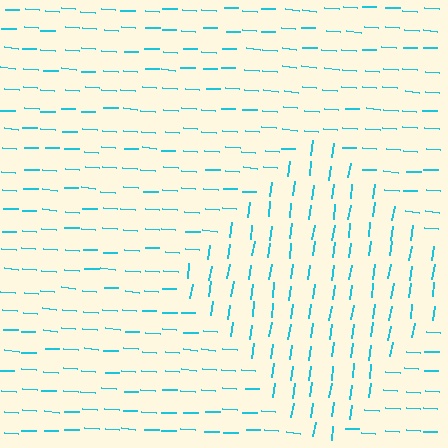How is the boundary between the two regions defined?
The boundary is defined purely by a change in line orientation (approximately 85 degrees difference). All lines are the same color and thickness.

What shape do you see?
I see a diamond.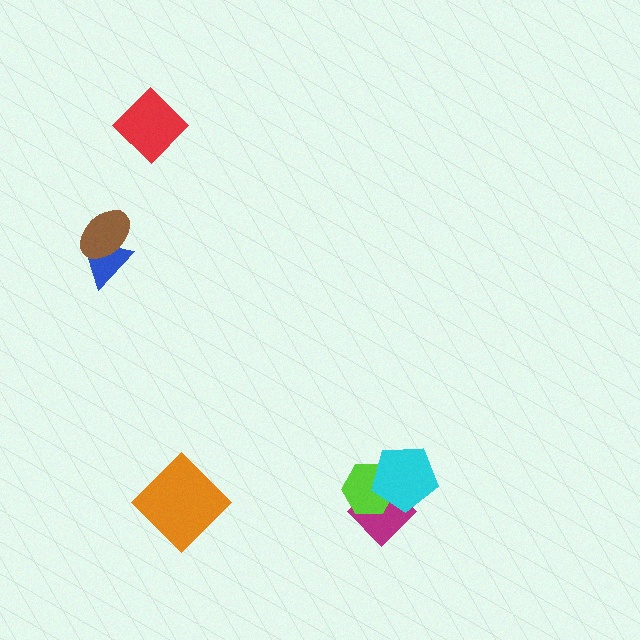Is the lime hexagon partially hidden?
Yes, it is partially covered by another shape.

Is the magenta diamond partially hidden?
Yes, it is partially covered by another shape.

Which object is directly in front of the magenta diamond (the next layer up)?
The lime hexagon is directly in front of the magenta diamond.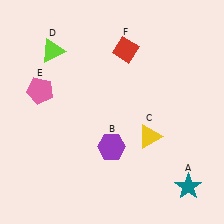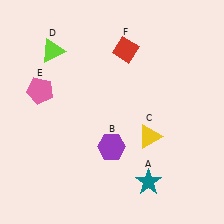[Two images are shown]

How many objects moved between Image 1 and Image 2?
1 object moved between the two images.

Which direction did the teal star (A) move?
The teal star (A) moved left.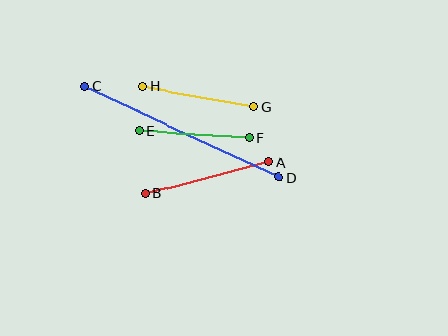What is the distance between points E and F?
The distance is approximately 110 pixels.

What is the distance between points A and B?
The distance is approximately 128 pixels.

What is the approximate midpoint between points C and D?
The midpoint is at approximately (182, 132) pixels.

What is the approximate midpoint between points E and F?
The midpoint is at approximately (195, 134) pixels.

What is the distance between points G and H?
The distance is approximately 113 pixels.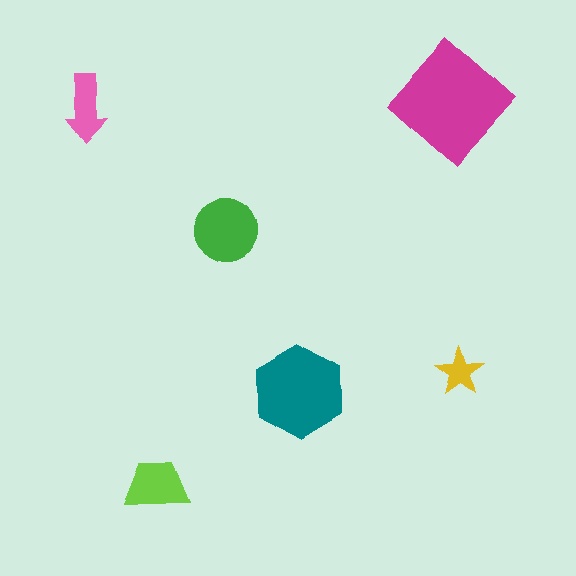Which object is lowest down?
The lime trapezoid is bottommost.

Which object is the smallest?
The yellow star.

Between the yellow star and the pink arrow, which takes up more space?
The pink arrow.